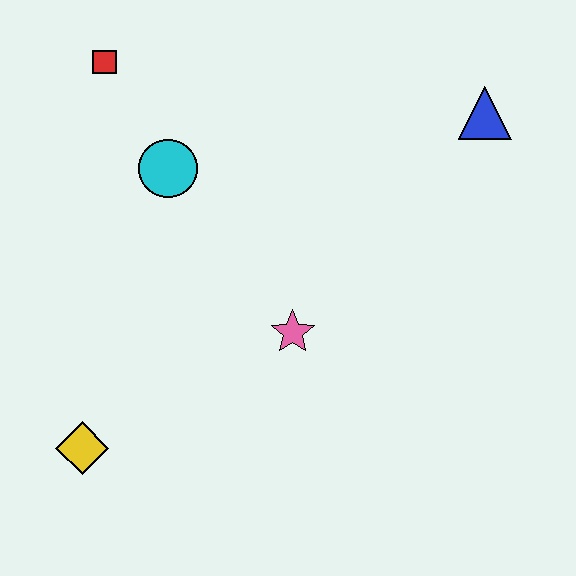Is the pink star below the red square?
Yes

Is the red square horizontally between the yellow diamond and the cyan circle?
Yes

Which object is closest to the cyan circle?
The red square is closest to the cyan circle.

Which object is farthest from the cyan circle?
The blue triangle is farthest from the cyan circle.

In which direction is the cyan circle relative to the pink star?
The cyan circle is above the pink star.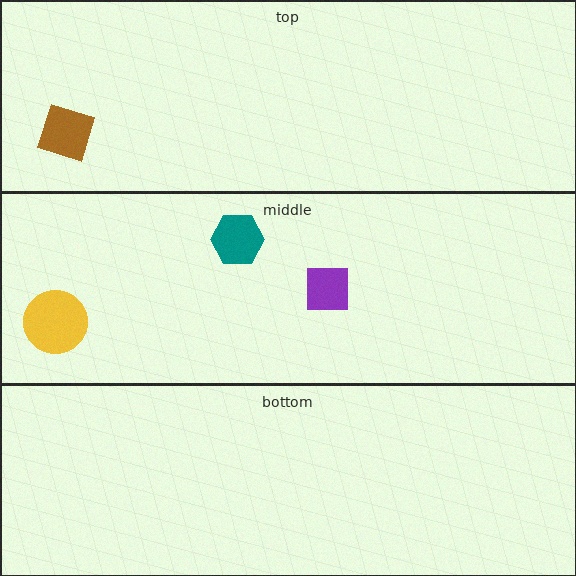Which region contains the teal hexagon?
The middle region.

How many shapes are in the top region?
1.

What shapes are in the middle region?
The teal hexagon, the yellow circle, the purple square.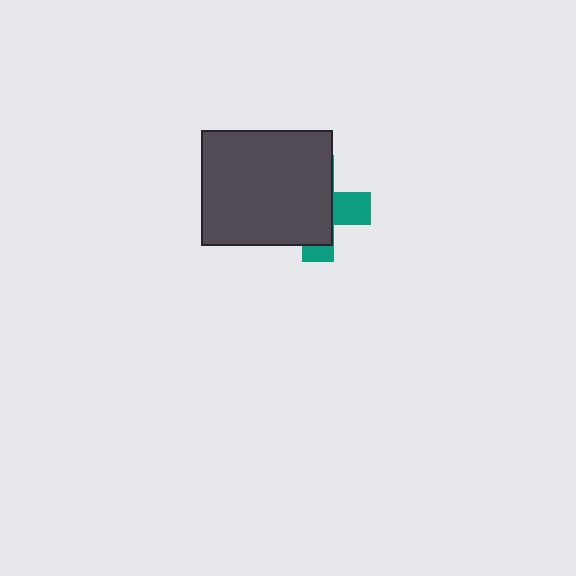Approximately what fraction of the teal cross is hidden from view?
Roughly 69% of the teal cross is hidden behind the dark gray rectangle.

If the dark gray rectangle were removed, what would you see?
You would see the complete teal cross.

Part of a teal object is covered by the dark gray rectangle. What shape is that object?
It is a cross.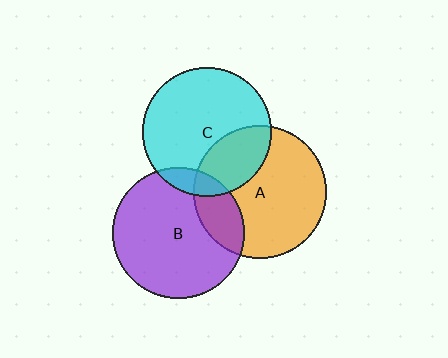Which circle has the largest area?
Circle A (orange).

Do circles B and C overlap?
Yes.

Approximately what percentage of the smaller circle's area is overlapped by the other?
Approximately 10%.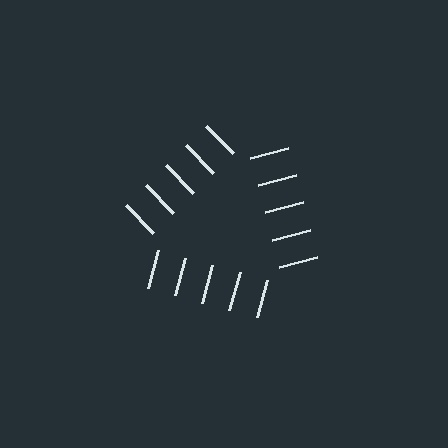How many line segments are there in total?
15 — 5 along each of the 3 edges.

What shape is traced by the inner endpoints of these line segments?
An illusory triangle — the line segments terminate on its edges but no continuous stroke is drawn.